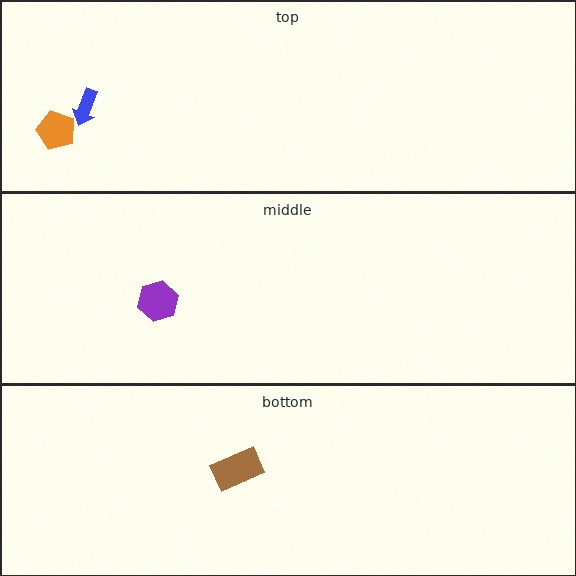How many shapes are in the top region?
2.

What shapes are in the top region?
The orange pentagon, the blue arrow.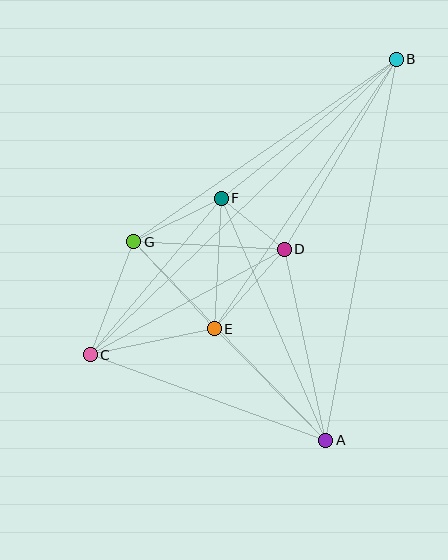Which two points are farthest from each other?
Points B and C are farthest from each other.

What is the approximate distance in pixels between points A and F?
The distance between A and F is approximately 264 pixels.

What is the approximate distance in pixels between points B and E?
The distance between B and E is approximately 325 pixels.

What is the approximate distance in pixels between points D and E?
The distance between D and E is approximately 106 pixels.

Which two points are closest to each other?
Points D and F are closest to each other.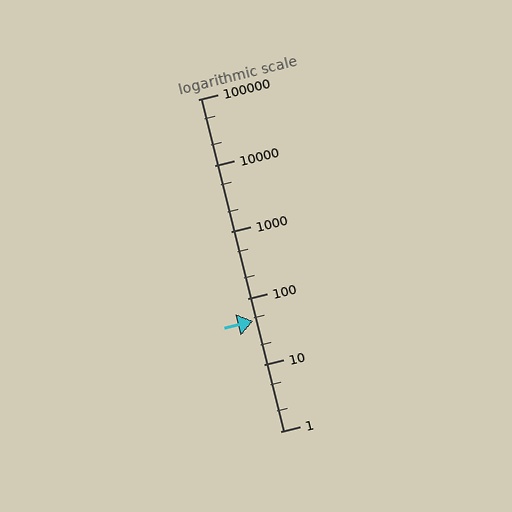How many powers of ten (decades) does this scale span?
The scale spans 5 decades, from 1 to 100000.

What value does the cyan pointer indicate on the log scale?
The pointer indicates approximately 46.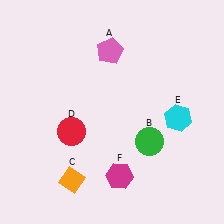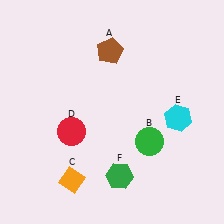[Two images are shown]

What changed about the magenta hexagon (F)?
In Image 1, F is magenta. In Image 2, it changed to green.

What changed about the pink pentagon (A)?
In Image 1, A is pink. In Image 2, it changed to brown.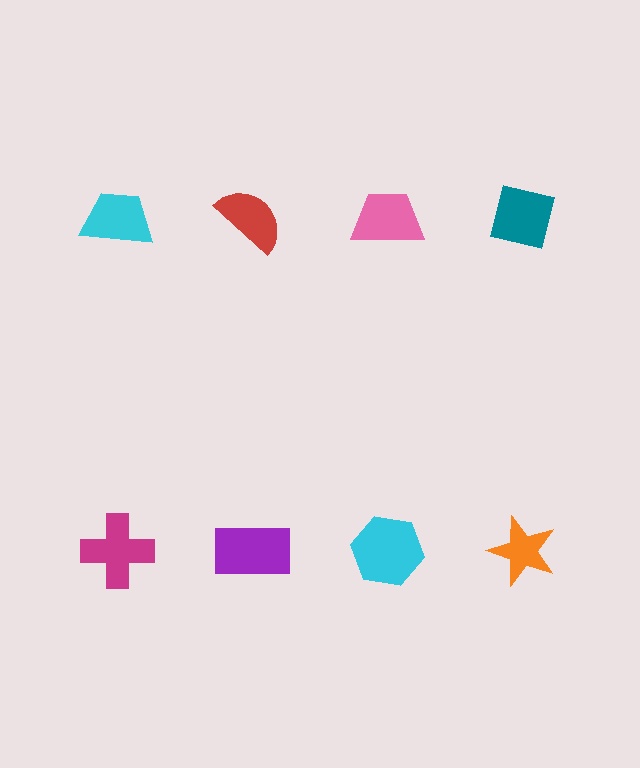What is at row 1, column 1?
A cyan trapezoid.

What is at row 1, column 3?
A pink trapezoid.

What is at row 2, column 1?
A magenta cross.